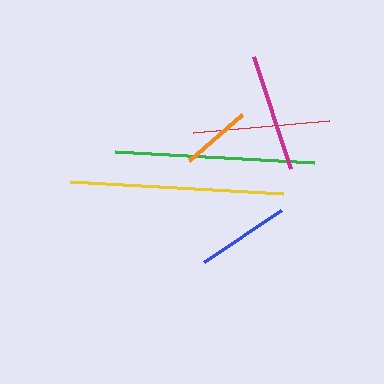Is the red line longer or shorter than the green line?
The green line is longer than the red line.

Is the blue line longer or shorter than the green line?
The green line is longer than the blue line.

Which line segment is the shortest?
The orange line is the shortest at approximately 70 pixels.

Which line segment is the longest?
The yellow line is the longest at approximately 213 pixels.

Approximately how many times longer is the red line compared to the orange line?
The red line is approximately 2.0 times the length of the orange line.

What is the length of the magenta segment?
The magenta segment is approximately 118 pixels long.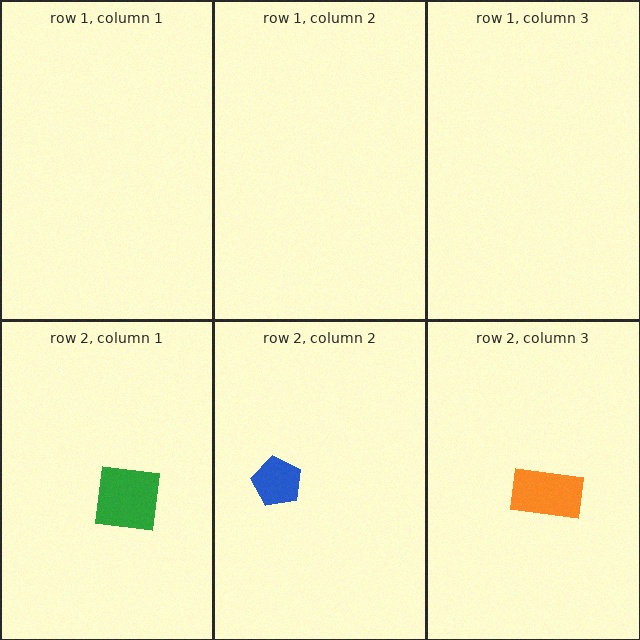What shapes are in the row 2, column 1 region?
The green square.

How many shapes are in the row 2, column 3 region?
1.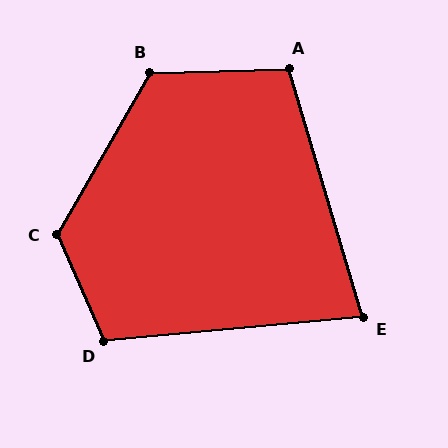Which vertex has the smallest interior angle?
E, at approximately 79 degrees.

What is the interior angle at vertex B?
Approximately 122 degrees (obtuse).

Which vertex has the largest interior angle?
C, at approximately 126 degrees.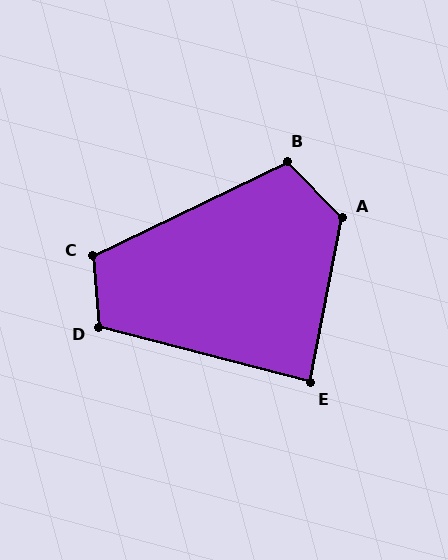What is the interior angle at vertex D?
Approximately 110 degrees (obtuse).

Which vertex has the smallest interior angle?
E, at approximately 86 degrees.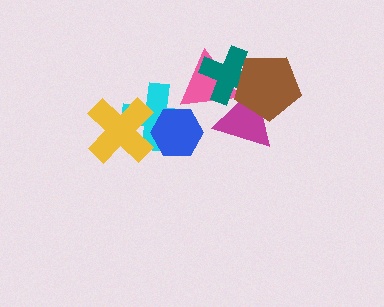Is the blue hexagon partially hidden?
No, no other shape covers it.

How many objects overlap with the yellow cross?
1 object overlaps with the yellow cross.